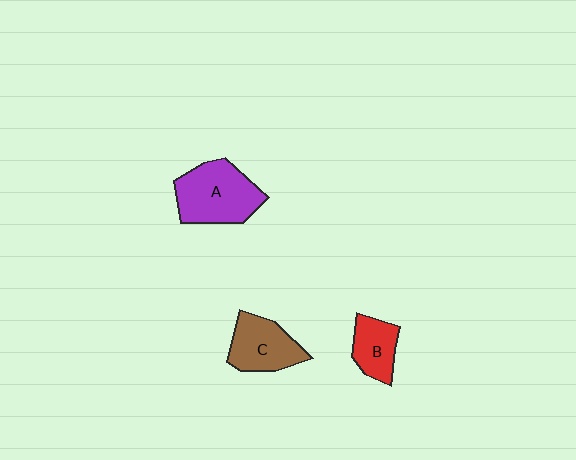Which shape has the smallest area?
Shape B (red).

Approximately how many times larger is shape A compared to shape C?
Approximately 1.3 times.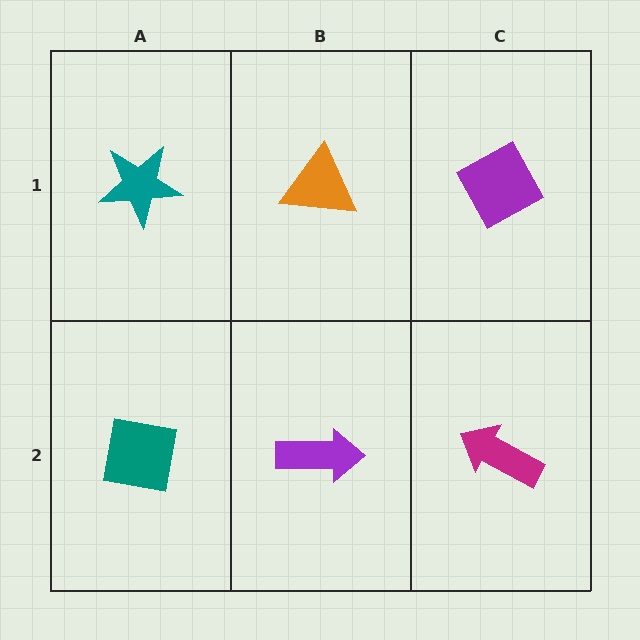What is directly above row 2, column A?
A teal star.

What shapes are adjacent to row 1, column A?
A teal square (row 2, column A), an orange triangle (row 1, column B).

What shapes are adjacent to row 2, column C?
A purple diamond (row 1, column C), a purple arrow (row 2, column B).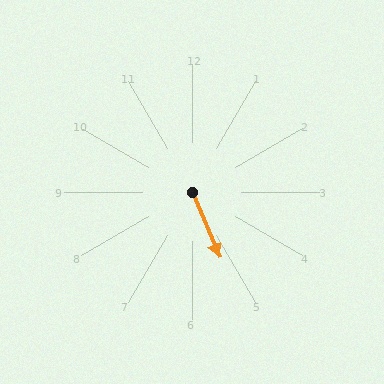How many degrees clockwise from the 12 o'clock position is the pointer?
Approximately 157 degrees.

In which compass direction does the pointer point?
Southeast.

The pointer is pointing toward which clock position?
Roughly 5 o'clock.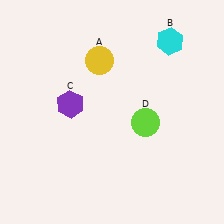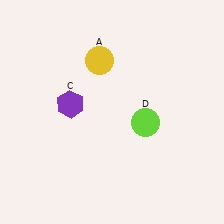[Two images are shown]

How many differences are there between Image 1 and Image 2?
There is 1 difference between the two images.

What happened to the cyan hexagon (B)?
The cyan hexagon (B) was removed in Image 2. It was in the top-right area of Image 1.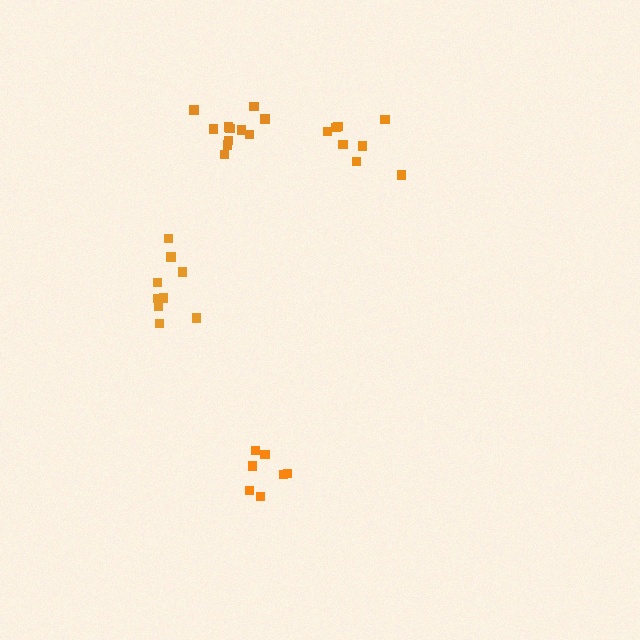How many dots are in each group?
Group 1: 7 dots, Group 2: 11 dots, Group 3: 9 dots, Group 4: 8 dots (35 total).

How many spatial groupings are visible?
There are 4 spatial groupings.